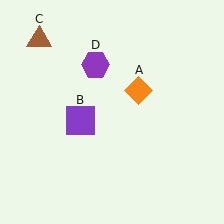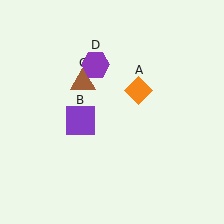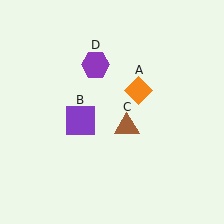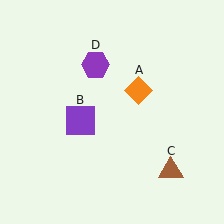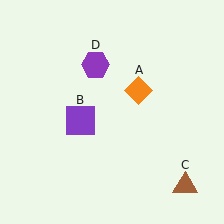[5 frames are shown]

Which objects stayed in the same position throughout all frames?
Orange diamond (object A) and purple square (object B) and purple hexagon (object D) remained stationary.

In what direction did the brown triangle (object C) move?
The brown triangle (object C) moved down and to the right.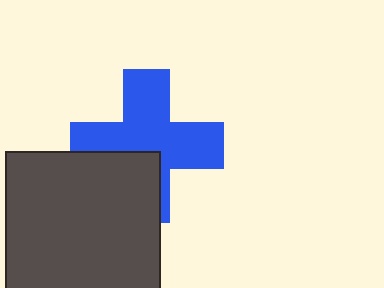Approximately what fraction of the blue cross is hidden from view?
Roughly 30% of the blue cross is hidden behind the dark gray square.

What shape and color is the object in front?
The object in front is a dark gray square.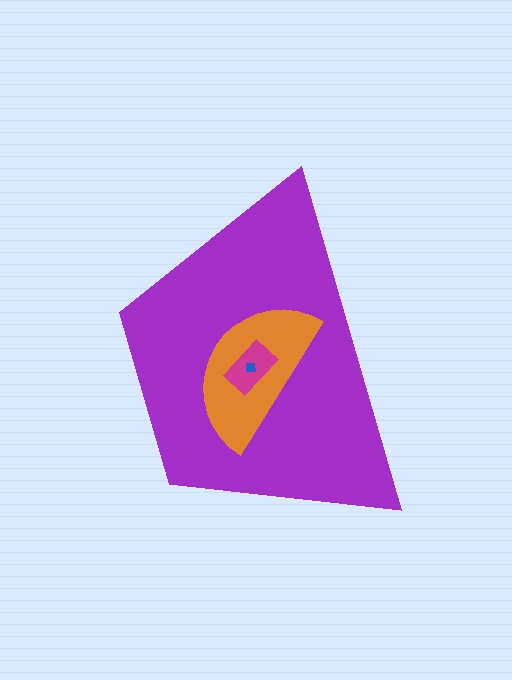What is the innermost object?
The blue square.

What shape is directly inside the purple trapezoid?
The orange semicircle.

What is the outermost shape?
The purple trapezoid.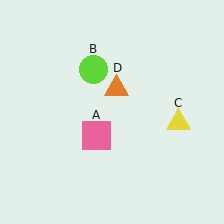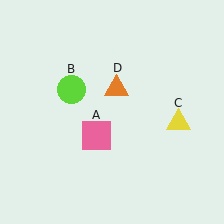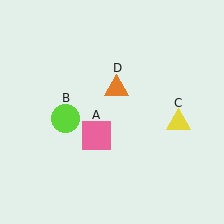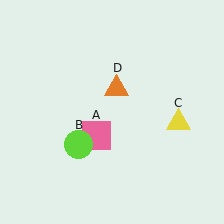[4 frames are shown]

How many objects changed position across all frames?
1 object changed position: lime circle (object B).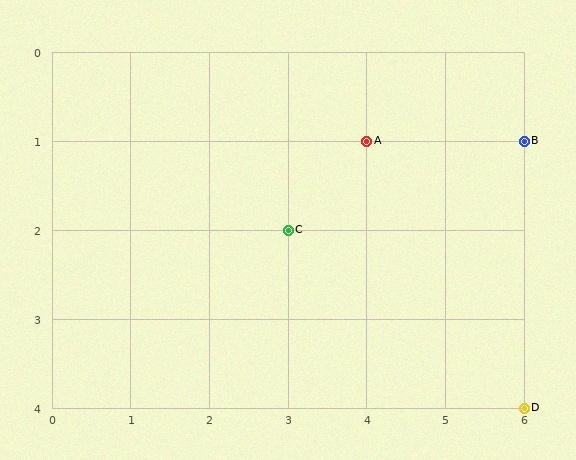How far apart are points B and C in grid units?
Points B and C are 3 columns and 1 row apart (about 3.2 grid units diagonally).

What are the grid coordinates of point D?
Point D is at grid coordinates (6, 4).